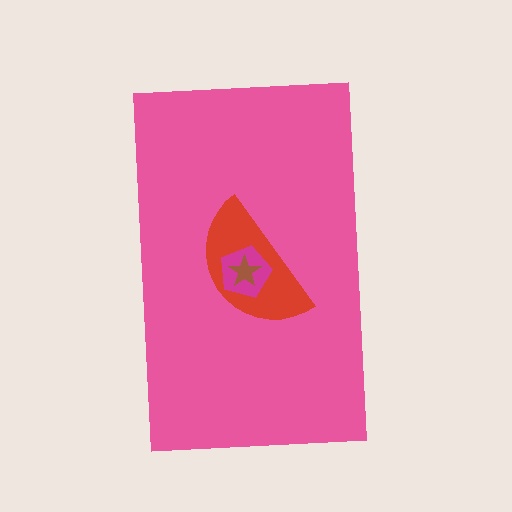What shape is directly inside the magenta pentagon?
The brown star.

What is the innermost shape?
The brown star.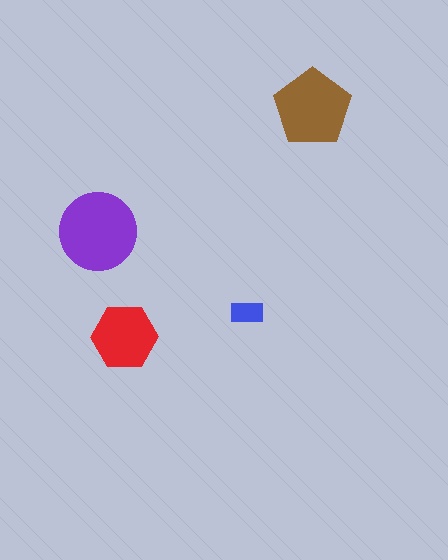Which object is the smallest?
The blue rectangle.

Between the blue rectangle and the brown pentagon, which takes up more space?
The brown pentagon.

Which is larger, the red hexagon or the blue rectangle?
The red hexagon.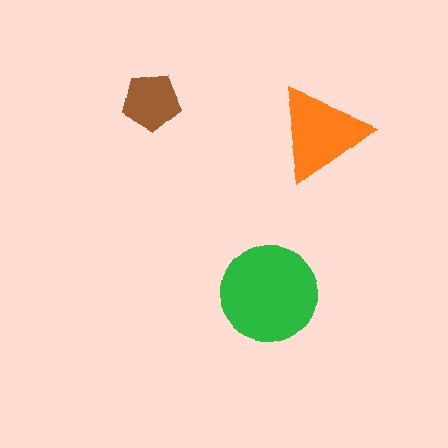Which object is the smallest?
The brown pentagon.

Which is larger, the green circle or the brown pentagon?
The green circle.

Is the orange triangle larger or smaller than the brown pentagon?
Larger.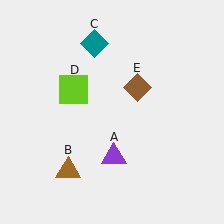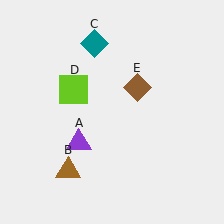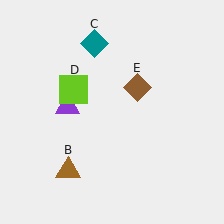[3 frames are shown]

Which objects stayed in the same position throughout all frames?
Brown triangle (object B) and teal diamond (object C) and lime square (object D) and brown diamond (object E) remained stationary.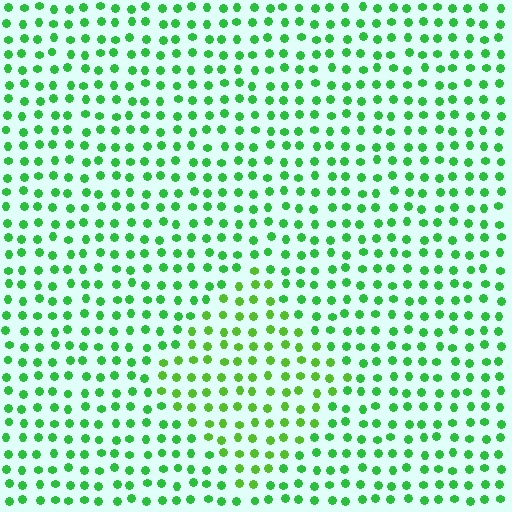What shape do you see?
I see a diamond.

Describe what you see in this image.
The image is filled with small green elements in a uniform arrangement. A diamond-shaped region is visible where the elements are tinted to a slightly different hue, forming a subtle color boundary.